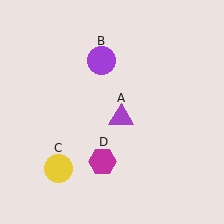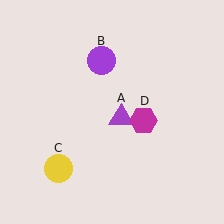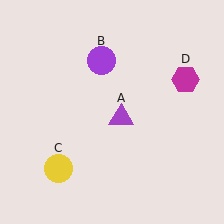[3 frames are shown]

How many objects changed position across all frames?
1 object changed position: magenta hexagon (object D).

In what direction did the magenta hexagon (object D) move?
The magenta hexagon (object D) moved up and to the right.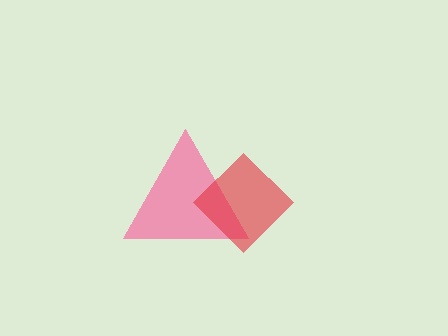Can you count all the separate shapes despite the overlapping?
Yes, there are 2 separate shapes.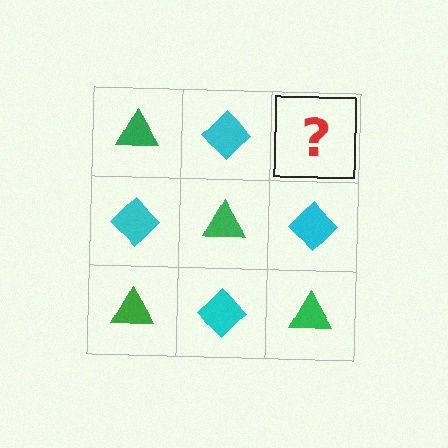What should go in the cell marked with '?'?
The missing cell should contain a green triangle.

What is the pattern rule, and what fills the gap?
The rule is that it alternates green triangle and cyan diamond in a checkerboard pattern. The gap should be filled with a green triangle.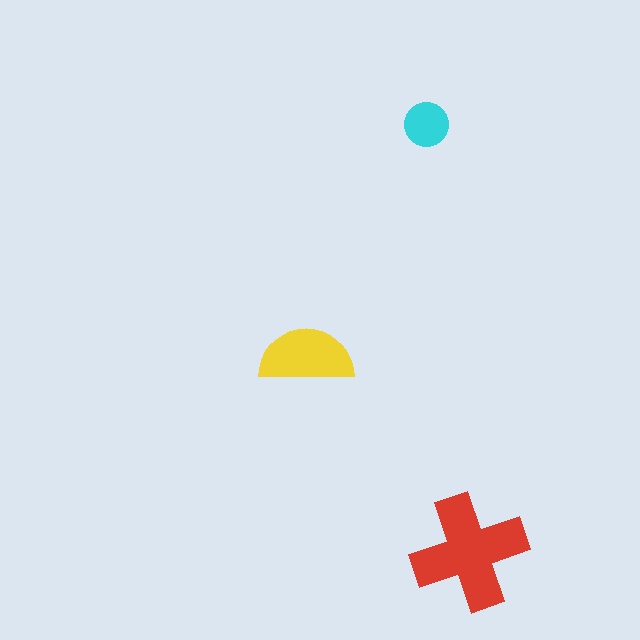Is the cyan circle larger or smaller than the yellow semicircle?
Smaller.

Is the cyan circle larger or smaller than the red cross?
Smaller.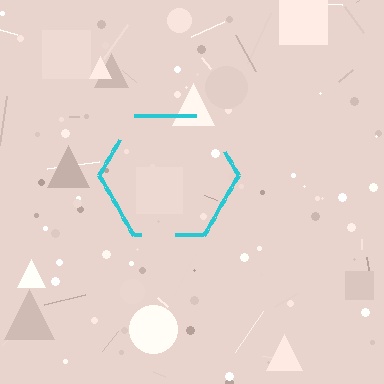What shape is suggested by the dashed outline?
The dashed outline suggests a hexagon.